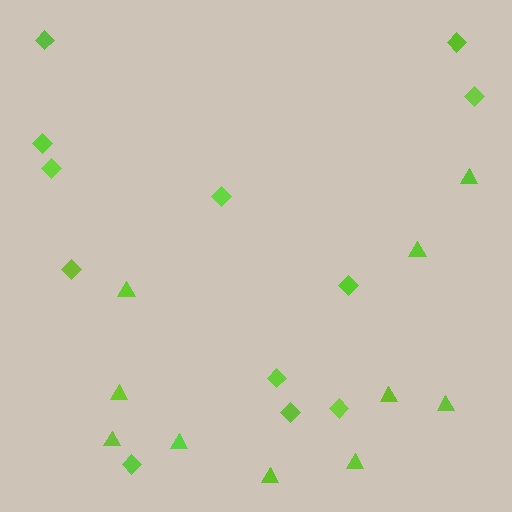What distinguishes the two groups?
There are 2 groups: one group of triangles (10) and one group of diamonds (12).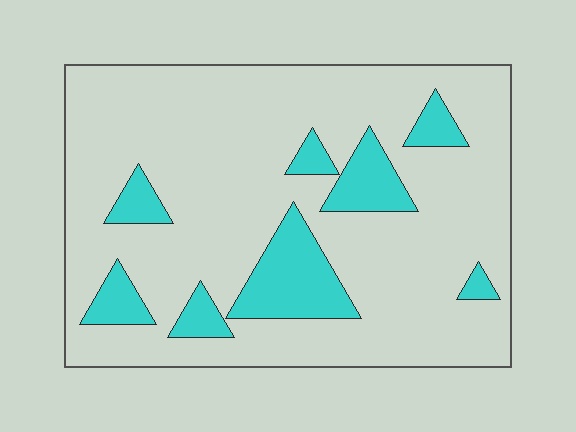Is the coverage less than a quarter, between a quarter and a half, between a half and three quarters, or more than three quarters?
Less than a quarter.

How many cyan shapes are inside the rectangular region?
8.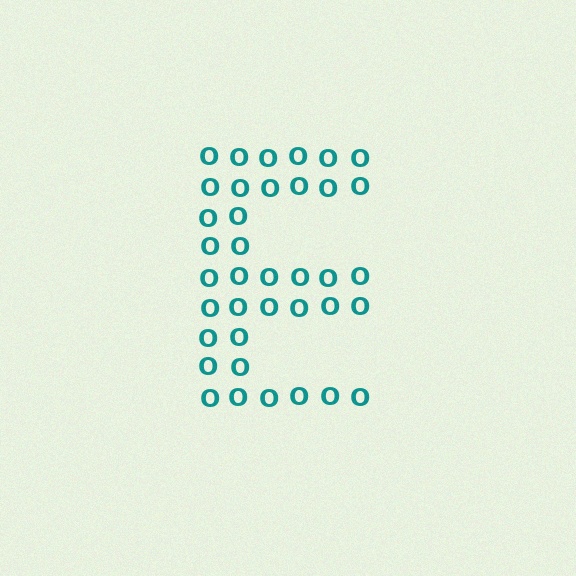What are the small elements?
The small elements are letter O's.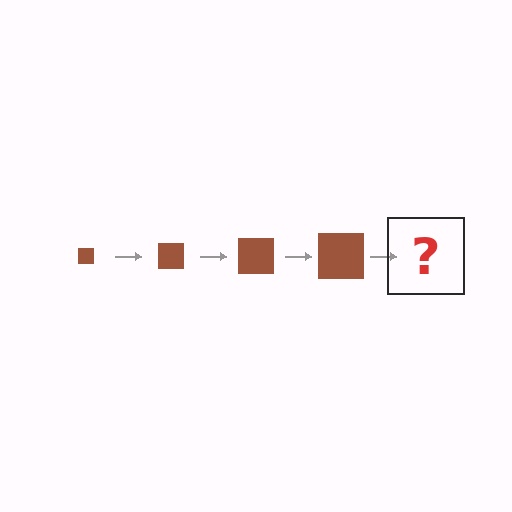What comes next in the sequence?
The next element should be a brown square, larger than the previous one.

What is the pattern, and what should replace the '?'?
The pattern is that the square gets progressively larger each step. The '?' should be a brown square, larger than the previous one.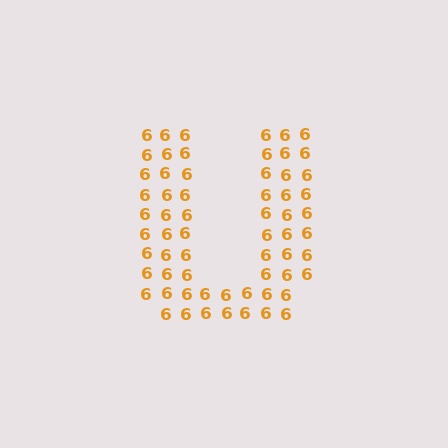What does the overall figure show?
The overall figure shows the letter U.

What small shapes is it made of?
It is made of small digit 6's.